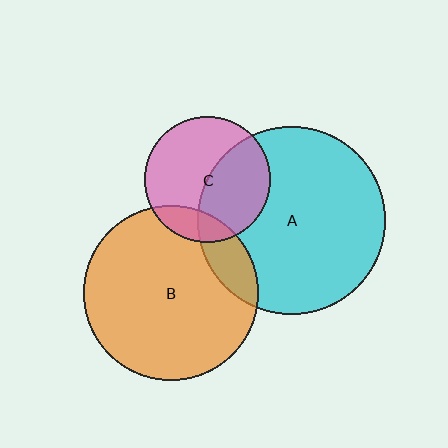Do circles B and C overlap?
Yes.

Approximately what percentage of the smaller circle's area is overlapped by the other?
Approximately 15%.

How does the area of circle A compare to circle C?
Approximately 2.2 times.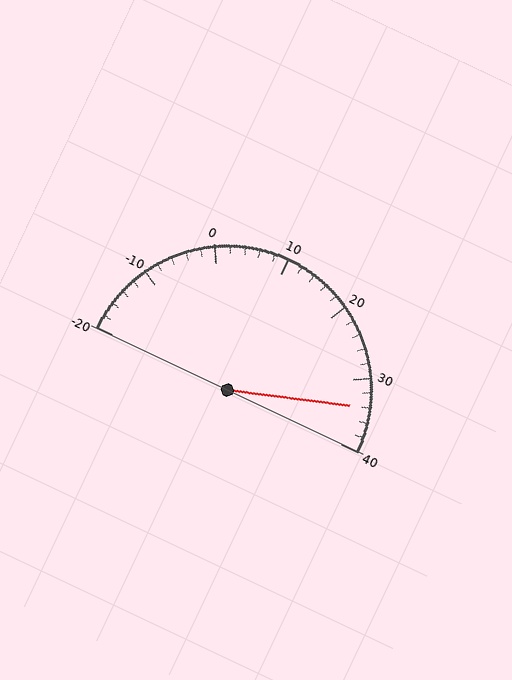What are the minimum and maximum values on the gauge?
The gauge ranges from -20 to 40.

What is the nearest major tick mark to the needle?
The nearest major tick mark is 30.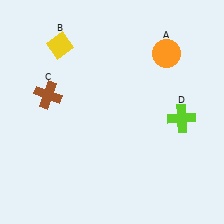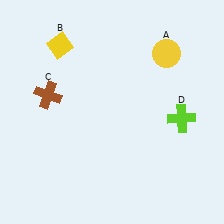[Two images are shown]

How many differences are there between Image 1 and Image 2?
There is 1 difference between the two images.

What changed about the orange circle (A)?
In Image 1, A is orange. In Image 2, it changed to yellow.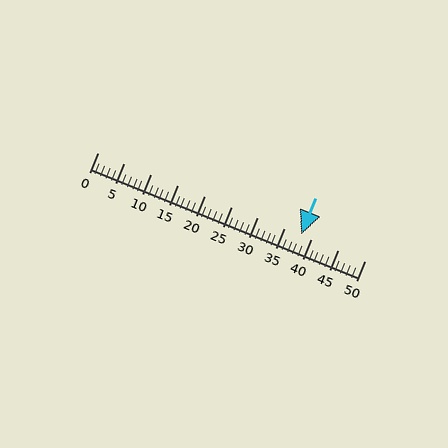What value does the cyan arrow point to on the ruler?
The cyan arrow points to approximately 38.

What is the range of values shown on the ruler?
The ruler shows values from 0 to 50.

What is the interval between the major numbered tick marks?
The major tick marks are spaced 5 units apart.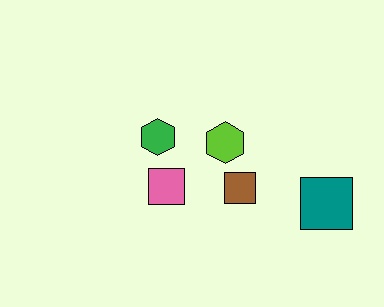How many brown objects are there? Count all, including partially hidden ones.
There is 1 brown object.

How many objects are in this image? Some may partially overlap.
There are 5 objects.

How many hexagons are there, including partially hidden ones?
There are 2 hexagons.